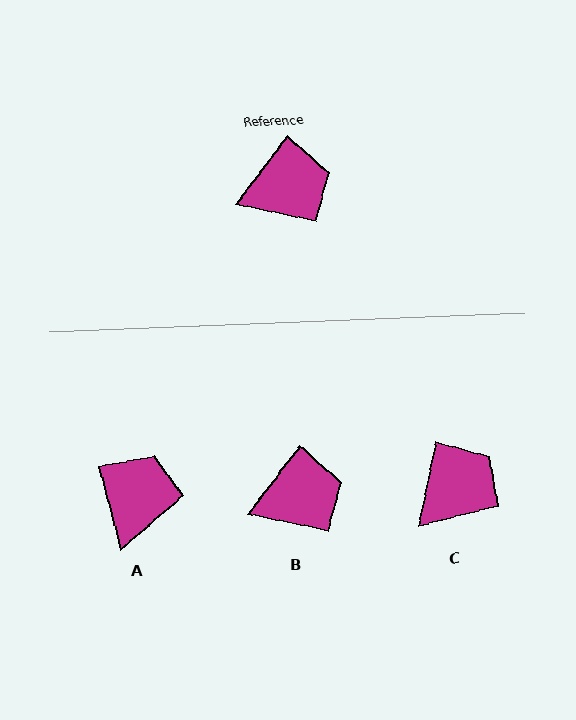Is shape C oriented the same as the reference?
No, it is off by about 26 degrees.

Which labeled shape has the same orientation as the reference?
B.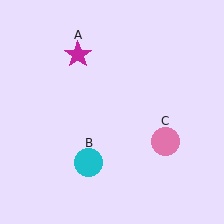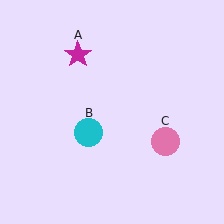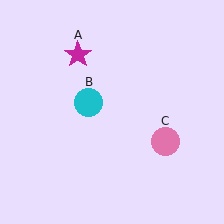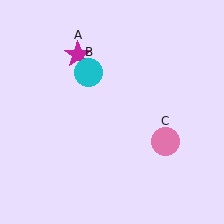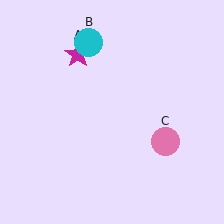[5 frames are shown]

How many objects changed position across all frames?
1 object changed position: cyan circle (object B).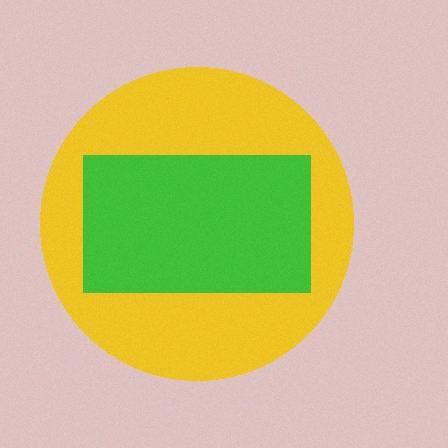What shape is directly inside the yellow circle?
The green rectangle.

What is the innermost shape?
The green rectangle.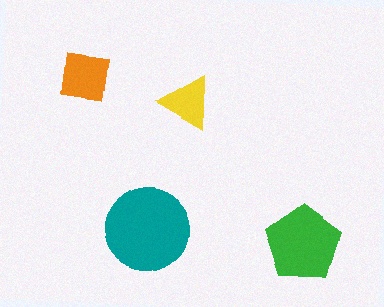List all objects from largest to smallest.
The teal circle, the green pentagon, the orange square, the yellow triangle.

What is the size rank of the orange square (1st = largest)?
3rd.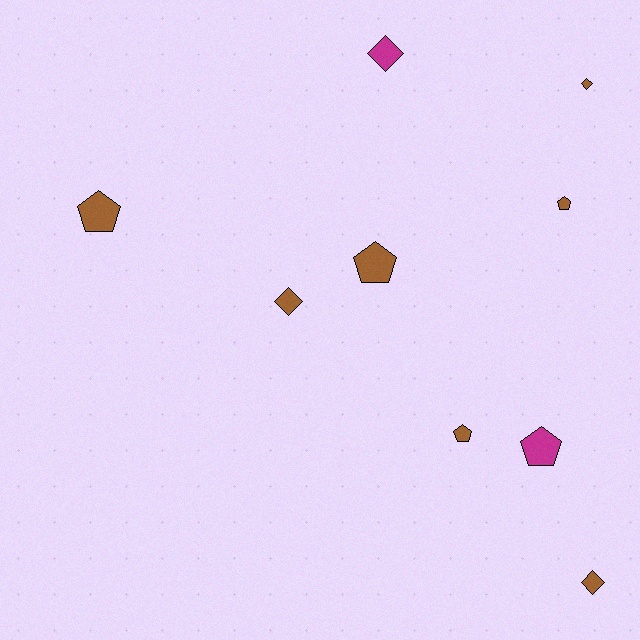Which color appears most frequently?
Brown, with 7 objects.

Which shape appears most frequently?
Pentagon, with 5 objects.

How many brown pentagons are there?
There are 4 brown pentagons.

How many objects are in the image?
There are 9 objects.